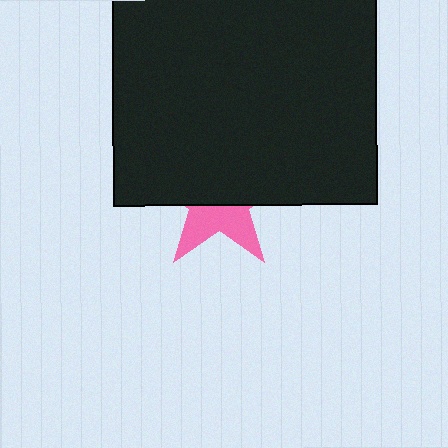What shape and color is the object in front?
The object in front is a black square.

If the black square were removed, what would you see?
You would see the complete pink star.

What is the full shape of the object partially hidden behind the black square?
The partially hidden object is a pink star.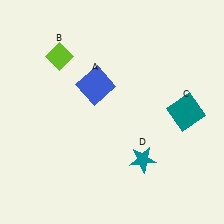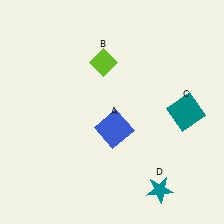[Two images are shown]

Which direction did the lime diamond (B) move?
The lime diamond (B) moved right.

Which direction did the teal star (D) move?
The teal star (D) moved down.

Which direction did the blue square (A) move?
The blue square (A) moved down.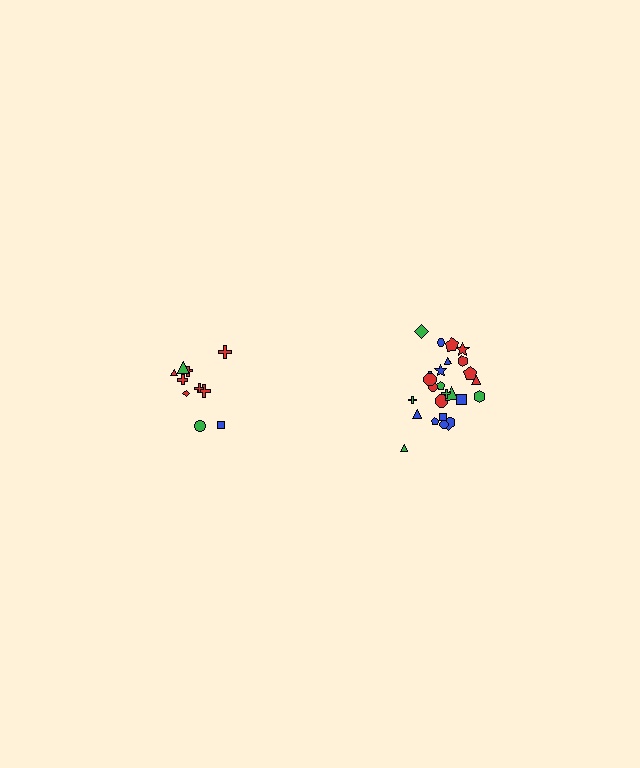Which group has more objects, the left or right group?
The right group.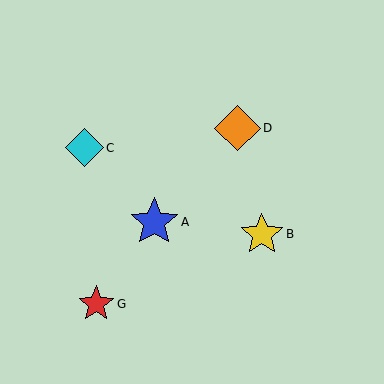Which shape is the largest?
The blue star (labeled A) is the largest.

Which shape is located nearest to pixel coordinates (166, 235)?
The blue star (labeled A) at (154, 222) is nearest to that location.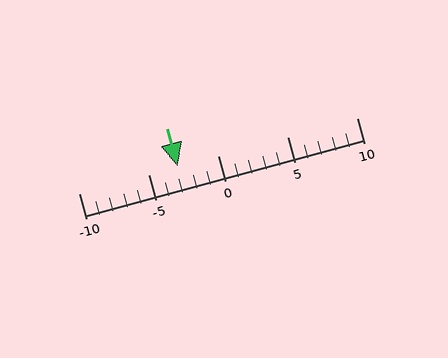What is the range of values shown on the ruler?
The ruler shows values from -10 to 10.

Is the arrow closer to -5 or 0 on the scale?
The arrow is closer to -5.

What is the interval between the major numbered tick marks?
The major tick marks are spaced 5 units apart.